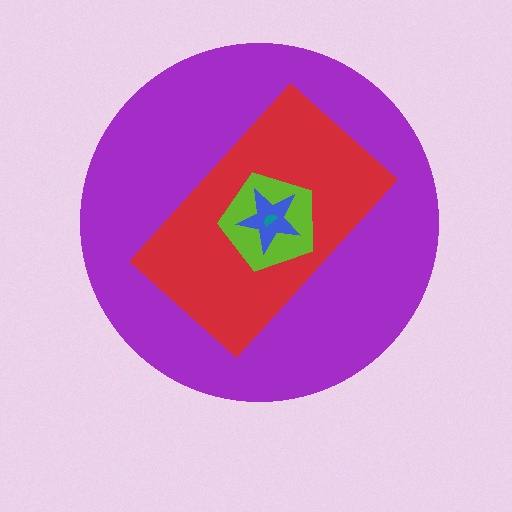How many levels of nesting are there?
5.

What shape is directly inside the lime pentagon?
The blue star.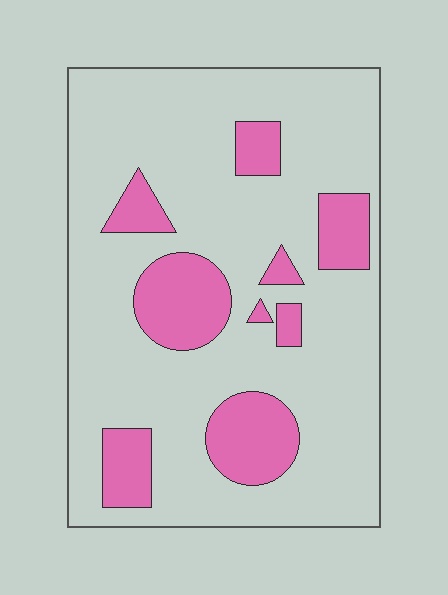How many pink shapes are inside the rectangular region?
9.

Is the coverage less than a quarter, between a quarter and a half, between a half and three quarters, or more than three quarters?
Less than a quarter.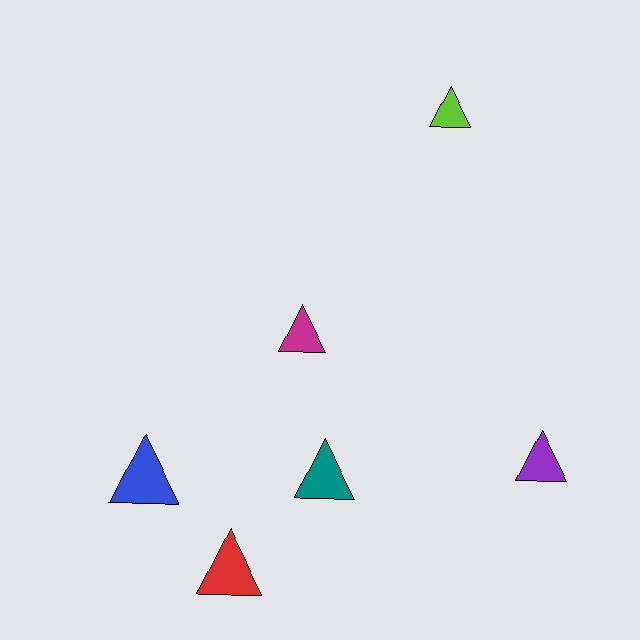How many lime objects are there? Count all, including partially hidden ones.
There is 1 lime object.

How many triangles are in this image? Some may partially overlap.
There are 6 triangles.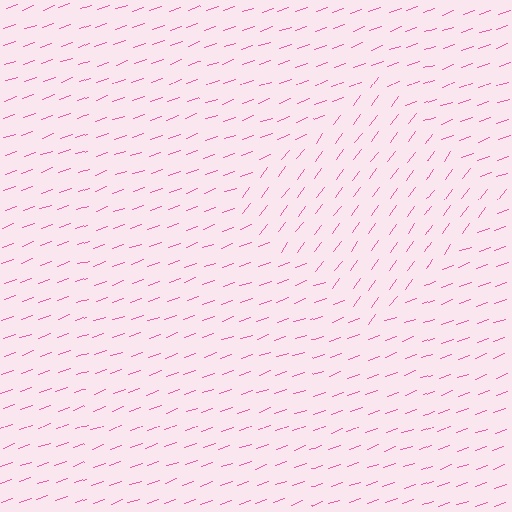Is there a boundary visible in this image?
Yes, there is a texture boundary formed by a change in line orientation.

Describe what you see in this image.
The image is filled with small pink line segments. A diamond region in the image has lines oriented differently from the surrounding lines, creating a visible texture boundary.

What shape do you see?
I see a diamond.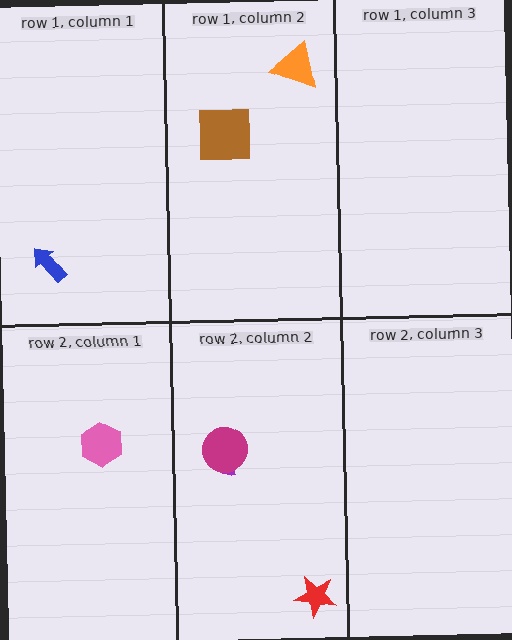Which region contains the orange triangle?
The row 1, column 2 region.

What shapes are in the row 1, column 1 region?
The blue arrow.